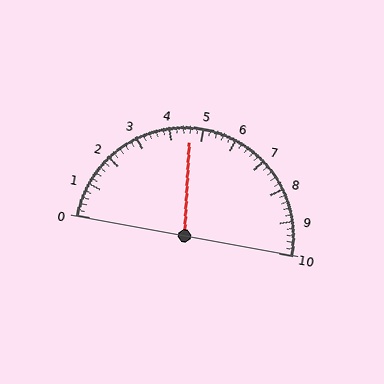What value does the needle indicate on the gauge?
The needle indicates approximately 4.6.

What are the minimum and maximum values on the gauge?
The gauge ranges from 0 to 10.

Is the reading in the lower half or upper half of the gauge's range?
The reading is in the lower half of the range (0 to 10).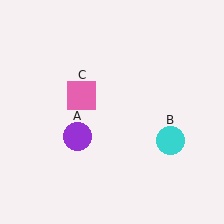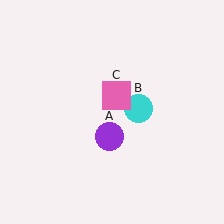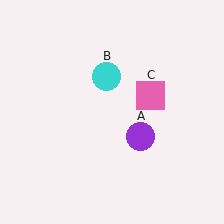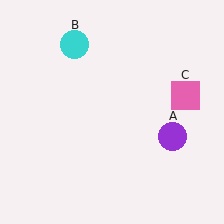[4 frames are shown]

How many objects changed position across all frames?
3 objects changed position: purple circle (object A), cyan circle (object B), pink square (object C).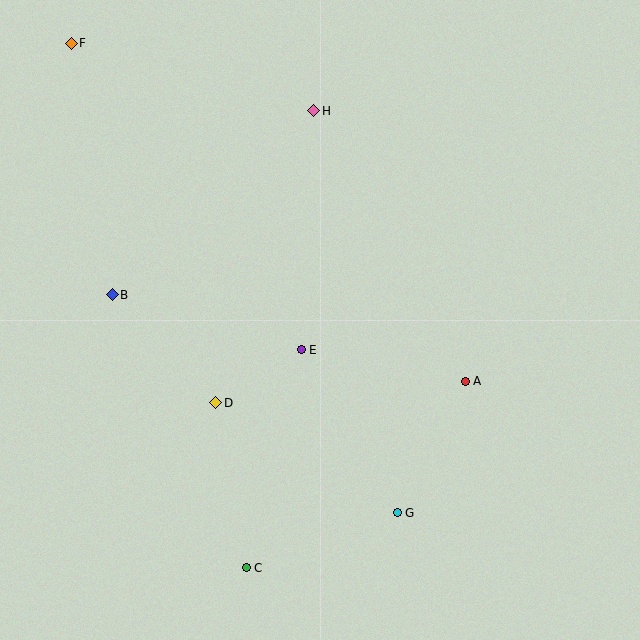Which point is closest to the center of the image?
Point E at (301, 350) is closest to the center.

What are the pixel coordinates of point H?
Point H is at (314, 111).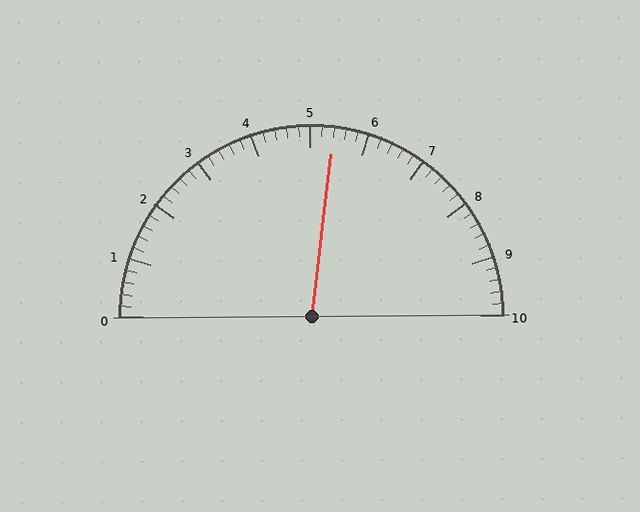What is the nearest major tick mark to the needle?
The nearest major tick mark is 5.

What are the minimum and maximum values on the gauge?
The gauge ranges from 0 to 10.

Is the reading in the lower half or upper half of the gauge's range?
The reading is in the upper half of the range (0 to 10).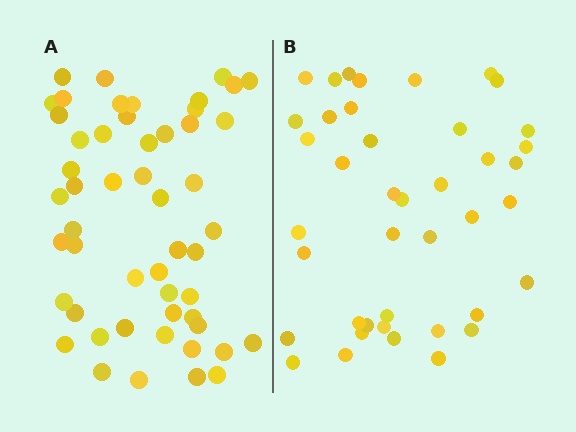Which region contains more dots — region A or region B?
Region A (the left region) has more dots.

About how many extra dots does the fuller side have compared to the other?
Region A has roughly 12 or so more dots than region B.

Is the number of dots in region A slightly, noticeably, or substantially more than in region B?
Region A has noticeably more, but not dramatically so. The ratio is roughly 1.3 to 1.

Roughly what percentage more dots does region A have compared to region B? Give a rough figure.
About 25% more.